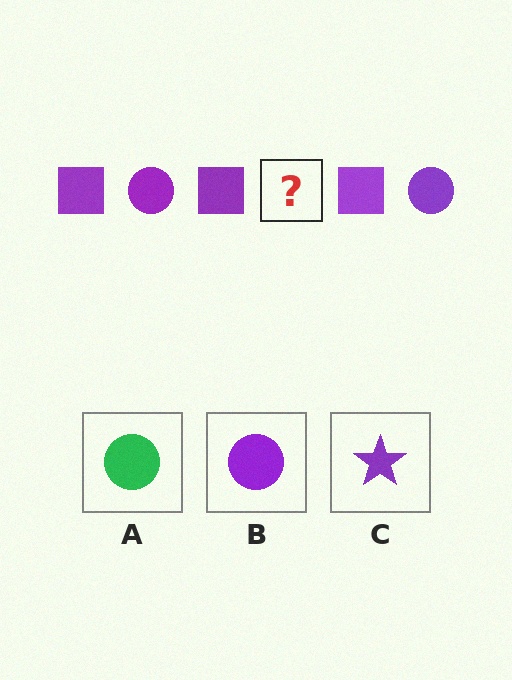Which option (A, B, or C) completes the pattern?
B.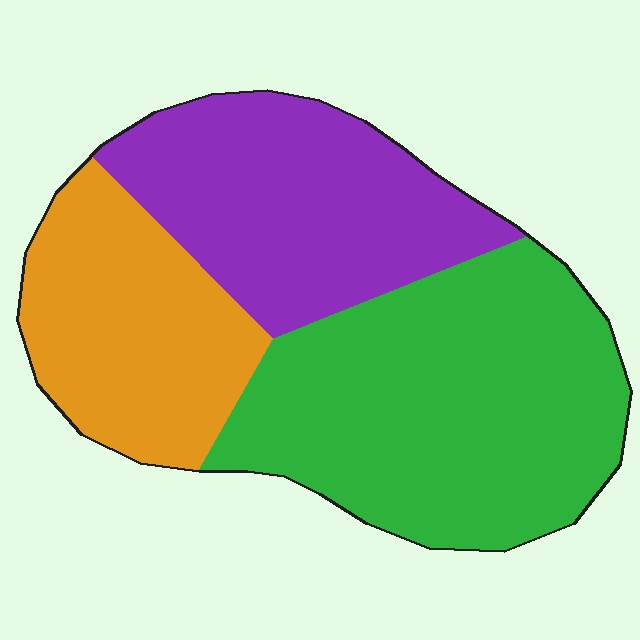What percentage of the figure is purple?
Purple takes up between a sixth and a third of the figure.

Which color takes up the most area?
Green, at roughly 45%.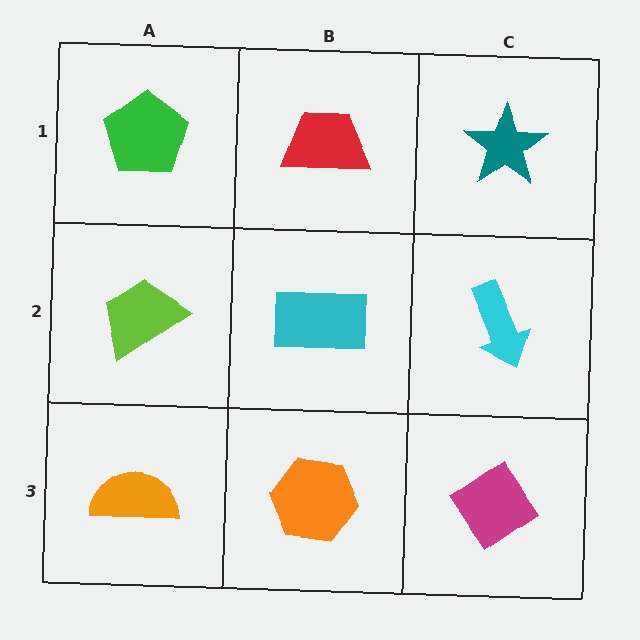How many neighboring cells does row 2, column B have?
4.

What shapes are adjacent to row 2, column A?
A green pentagon (row 1, column A), an orange semicircle (row 3, column A), a cyan rectangle (row 2, column B).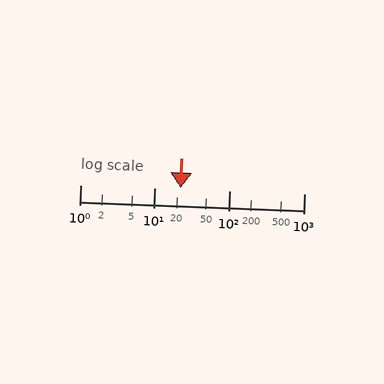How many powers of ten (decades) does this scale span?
The scale spans 3 decades, from 1 to 1000.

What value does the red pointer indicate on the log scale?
The pointer indicates approximately 22.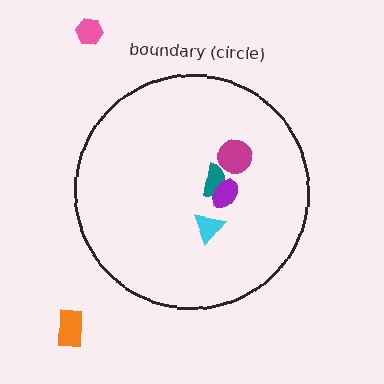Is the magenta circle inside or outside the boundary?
Inside.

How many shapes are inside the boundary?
4 inside, 2 outside.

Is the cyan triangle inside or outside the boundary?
Inside.